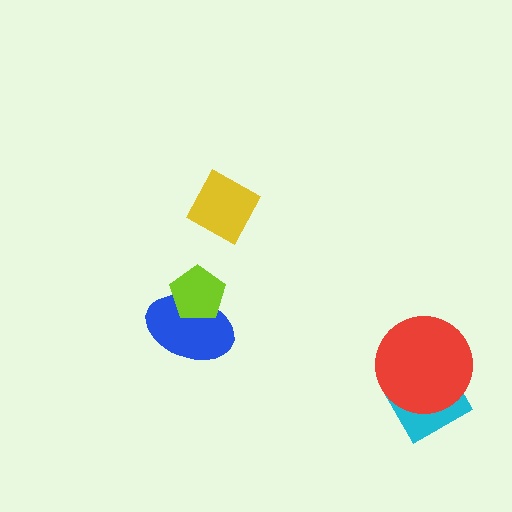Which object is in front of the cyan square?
The red circle is in front of the cyan square.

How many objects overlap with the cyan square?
1 object overlaps with the cyan square.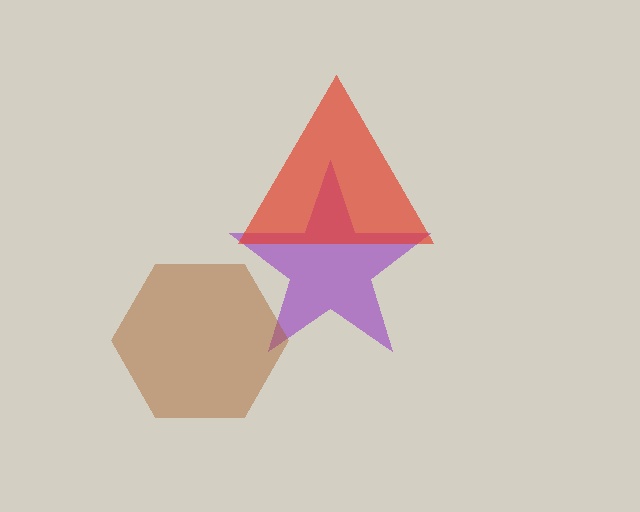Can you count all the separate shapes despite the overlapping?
Yes, there are 3 separate shapes.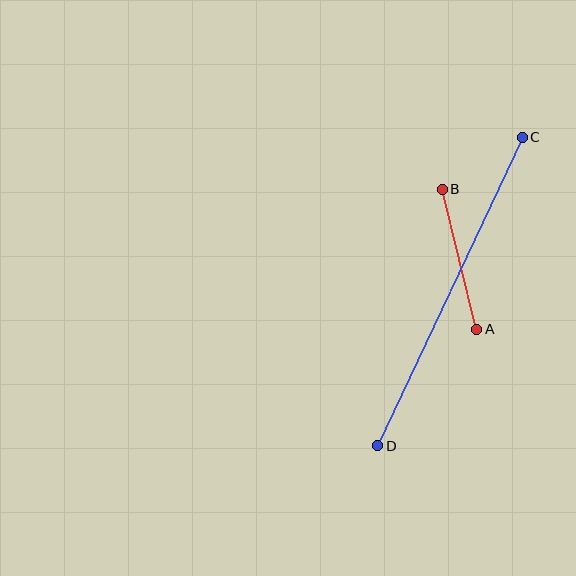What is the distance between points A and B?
The distance is approximately 144 pixels.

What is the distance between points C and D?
The distance is approximately 341 pixels.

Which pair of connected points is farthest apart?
Points C and D are farthest apart.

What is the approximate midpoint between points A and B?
The midpoint is at approximately (459, 259) pixels.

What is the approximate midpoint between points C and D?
The midpoint is at approximately (450, 291) pixels.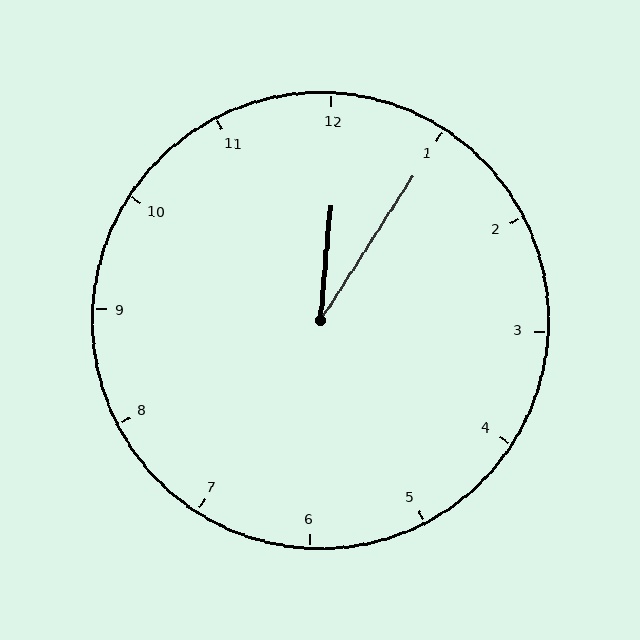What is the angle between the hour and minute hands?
Approximately 28 degrees.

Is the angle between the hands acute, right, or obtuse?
It is acute.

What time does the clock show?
12:05.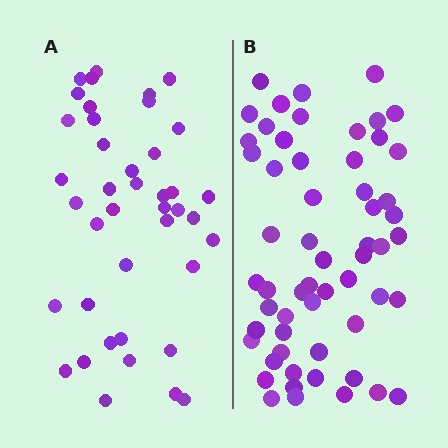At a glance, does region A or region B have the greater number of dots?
Region B (the right region) has more dots.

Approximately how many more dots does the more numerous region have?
Region B has approximately 15 more dots than region A.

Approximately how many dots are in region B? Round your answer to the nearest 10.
About 60 dots. (The exact count is 58, which rounds to 60.)